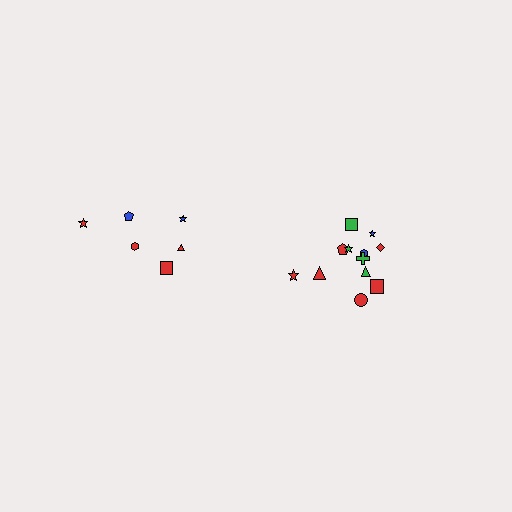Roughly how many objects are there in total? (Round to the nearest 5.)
Roughly 20 objects in total.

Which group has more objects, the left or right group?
The right group.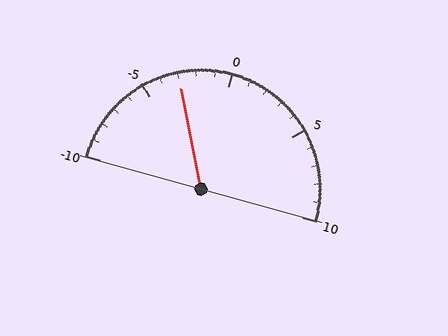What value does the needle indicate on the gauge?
The needle indicates approximately -3.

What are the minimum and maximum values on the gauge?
The gauge ranges from -10 to 10.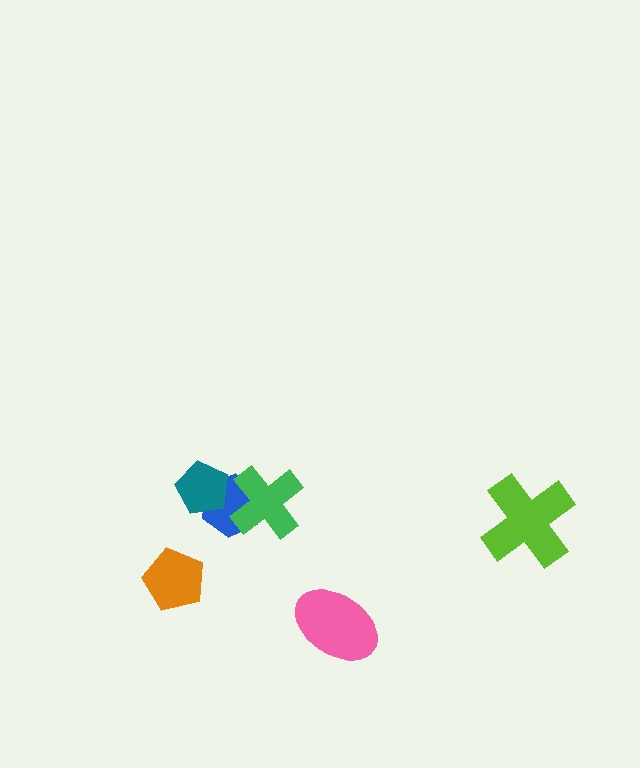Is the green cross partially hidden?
No, no other shape covers it.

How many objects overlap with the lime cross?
0 objects overlap with the lime cross.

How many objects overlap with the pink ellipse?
0 objects overlap with the pink ellipse.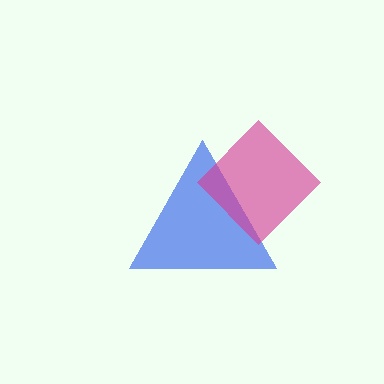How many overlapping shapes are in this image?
There are 2 overlapping shapes in the image.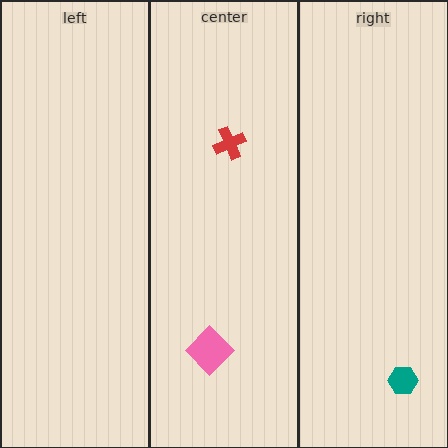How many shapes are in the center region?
2.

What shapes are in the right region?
The teal hexagon.